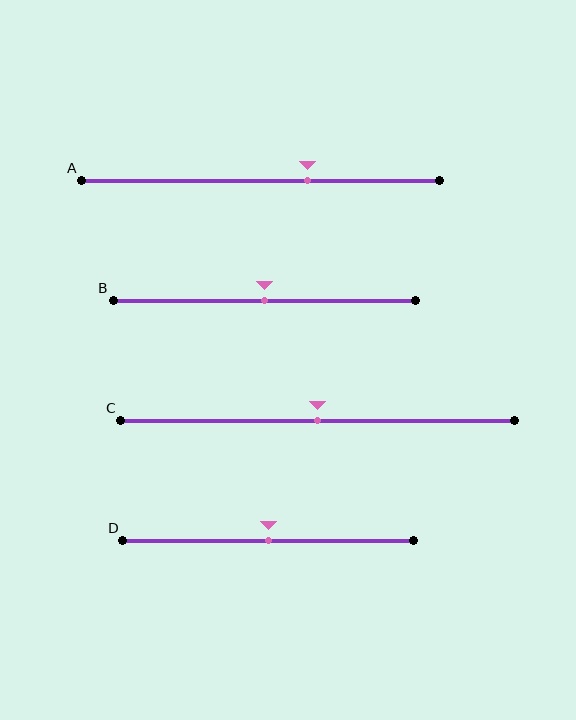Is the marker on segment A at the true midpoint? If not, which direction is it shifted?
No, the marker on segment A is shifted to the right by about 13% of the segment length.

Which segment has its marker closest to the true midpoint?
Segment B has its marker closest to the true midpoint.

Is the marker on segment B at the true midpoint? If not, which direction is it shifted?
Yes, the marker on segment B is at the true midpoint.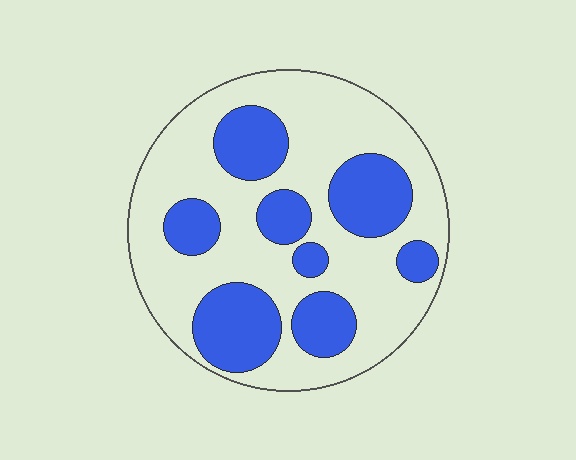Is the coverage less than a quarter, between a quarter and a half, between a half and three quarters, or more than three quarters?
Between a quarter and a half.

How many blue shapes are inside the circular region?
8.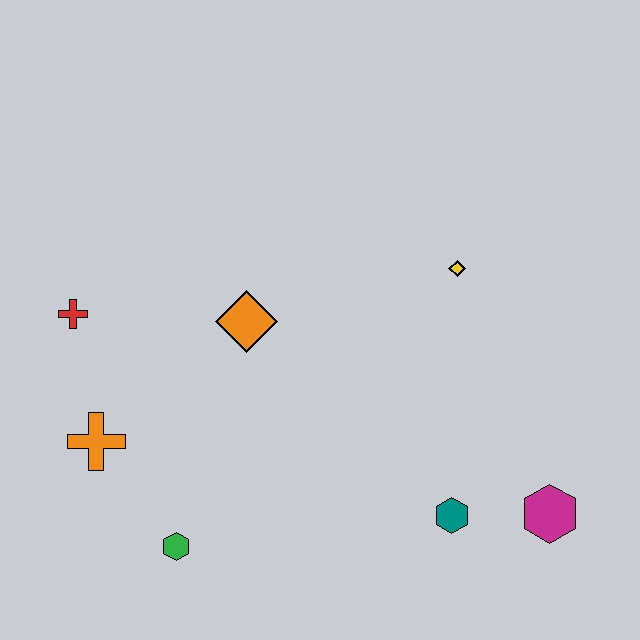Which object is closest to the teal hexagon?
The magenta hexagon is closest to the teal hexagon.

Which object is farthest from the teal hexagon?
The red cross is farthest from the teal hexagon.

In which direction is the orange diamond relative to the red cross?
The orange diamond is to the right of the red cross.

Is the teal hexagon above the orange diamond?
No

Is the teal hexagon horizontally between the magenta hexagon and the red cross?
Yes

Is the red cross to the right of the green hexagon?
No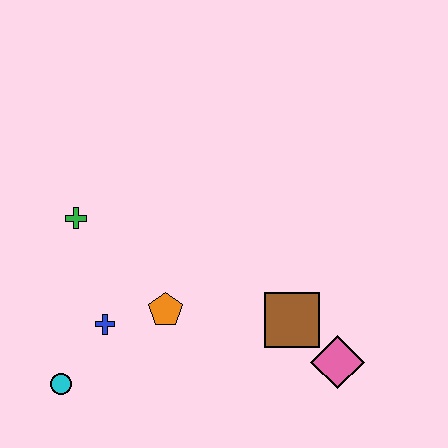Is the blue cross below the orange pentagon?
Yes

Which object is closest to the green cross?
The blue cross is closest to the green cross.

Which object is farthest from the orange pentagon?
The pink diamond is farthest from the orange pentagon.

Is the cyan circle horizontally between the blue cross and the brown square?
No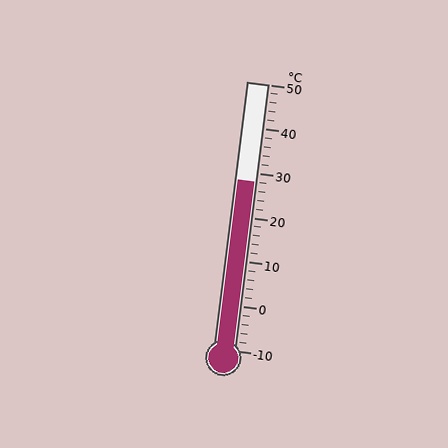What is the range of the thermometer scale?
The thermometer scale ranges from -10°C to 50°C.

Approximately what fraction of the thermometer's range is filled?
The thermometer is filled to approximately 65% of its range.